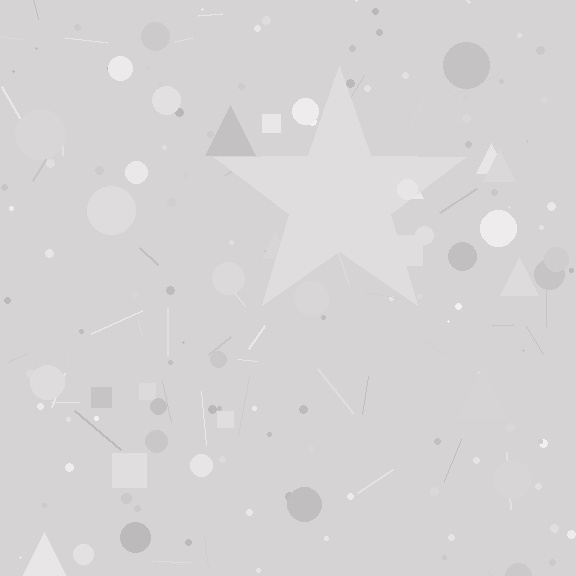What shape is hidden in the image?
A star is hidden in the image.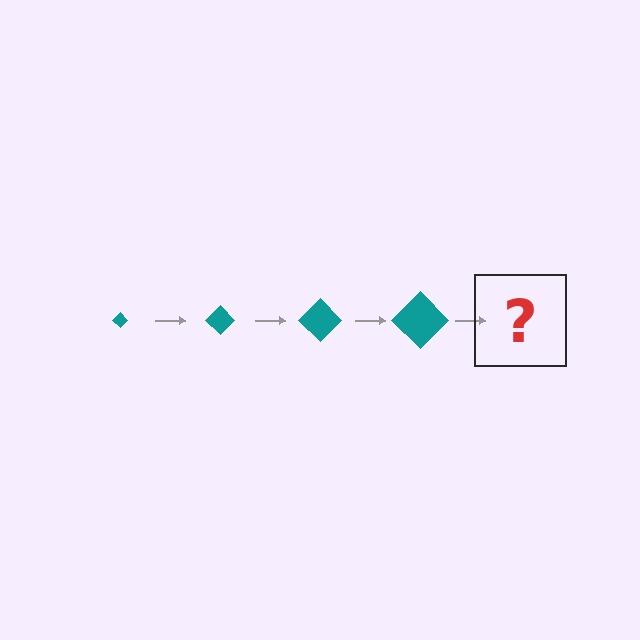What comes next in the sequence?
The next element should be a teal diamond, larger than the previous one.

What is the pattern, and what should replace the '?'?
The pattern is that the diamond gets progressively larger each step. The '?' should be a teal diamond, larger than the previous one.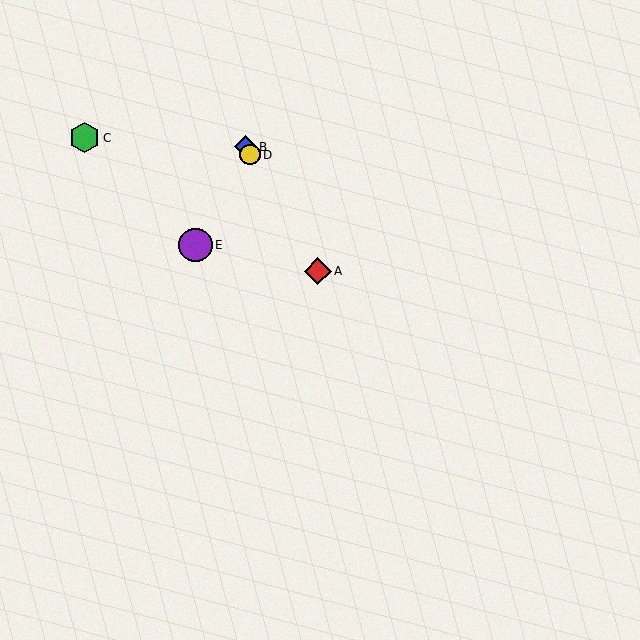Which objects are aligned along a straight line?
Objects A, B, D are aligned along a straight line.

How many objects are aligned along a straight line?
3 objects (A, B, D) are aligned along a straight line.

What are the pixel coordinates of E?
Object E is at (195, 245).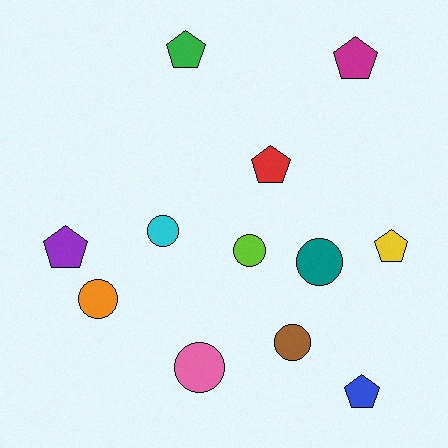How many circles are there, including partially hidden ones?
There are 6 circles.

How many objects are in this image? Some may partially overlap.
There are 12 objects.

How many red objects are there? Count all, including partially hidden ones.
There is 1 red object.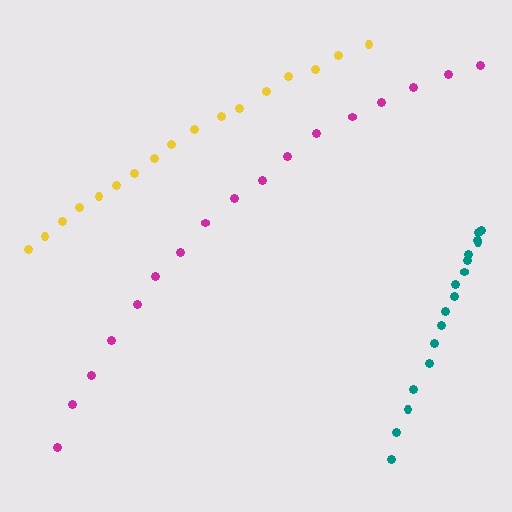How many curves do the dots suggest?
There are 3 distinct paths.